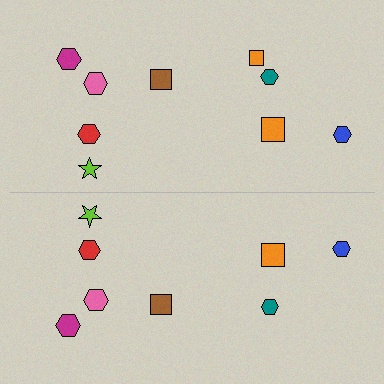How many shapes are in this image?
There are 17 shapes in this image.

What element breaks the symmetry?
A orange square is missing from the bottom side.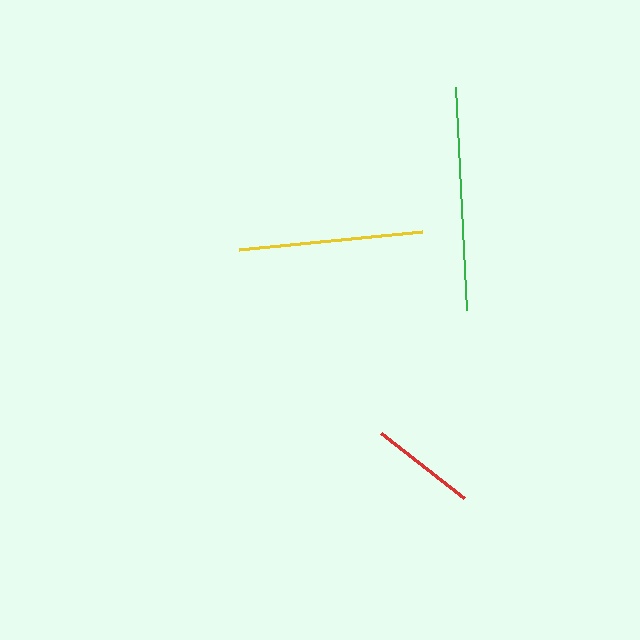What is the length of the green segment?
The green segment is approximately 224 pixels long.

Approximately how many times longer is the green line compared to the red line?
The green line is approximately 2.1 times the length of the red line.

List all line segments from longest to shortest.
From longest to shortest: green, yellow, red.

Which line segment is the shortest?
The red line is the shortest at approximately 106 pixels.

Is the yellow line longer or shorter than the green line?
The green line is longer than the yellow line.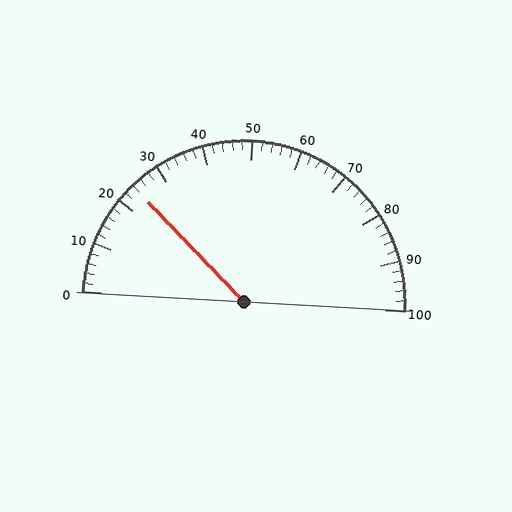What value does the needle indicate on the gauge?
The needle indicates approximately 24.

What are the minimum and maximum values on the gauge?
The gauge ranges from 0 to 100.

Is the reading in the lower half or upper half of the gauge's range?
The reading is in the lower half of the range (0 to 100).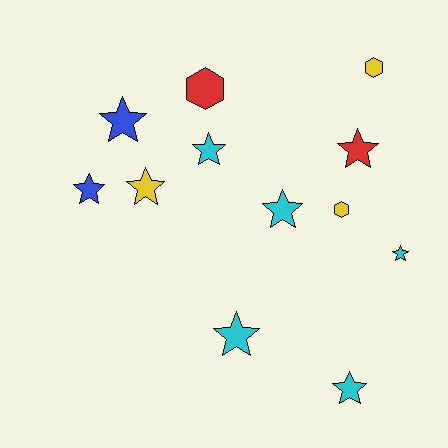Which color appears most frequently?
Cyan, with 5 objects.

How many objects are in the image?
There are 12 objects.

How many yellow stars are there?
There is 1 yellow star.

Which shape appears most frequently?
Star, with 9 objects.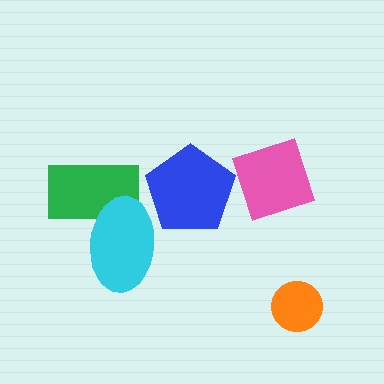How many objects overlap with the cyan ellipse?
1 object overlaps with the cyan ellipse.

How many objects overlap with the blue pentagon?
1 object overlaps with the blue pentagon.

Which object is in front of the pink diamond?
The blue pentagon is in front of the pink diamond.